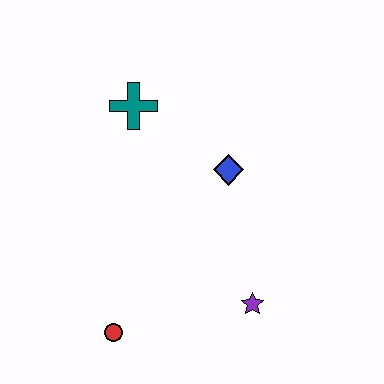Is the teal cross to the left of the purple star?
Yes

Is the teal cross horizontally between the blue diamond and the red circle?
Yes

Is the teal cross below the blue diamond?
No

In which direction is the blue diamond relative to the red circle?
The blue diamond is above the red circle.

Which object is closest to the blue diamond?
The teal cross is closest to the blue diamond.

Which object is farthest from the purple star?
The teal cross is farthest from the purple star.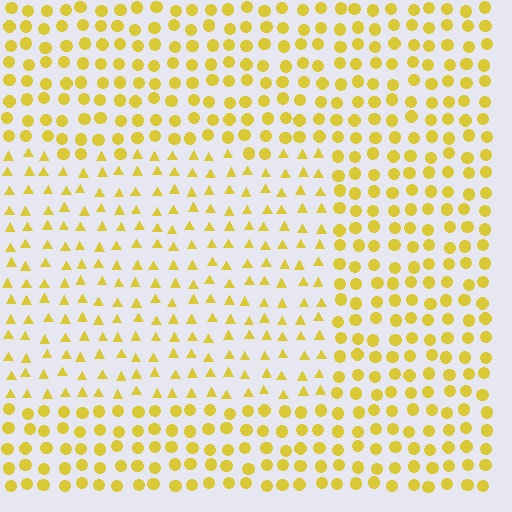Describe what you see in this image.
The image is filled with small yellow elements arranged in a uniform grid. A rectangle-shaped region contains triangles, while the surrounding area contains circles. The boundary is defined purely by the change in element shape.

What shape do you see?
I see a rectangle.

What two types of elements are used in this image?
The image uses triangles inside the rectangle region and circles outside it.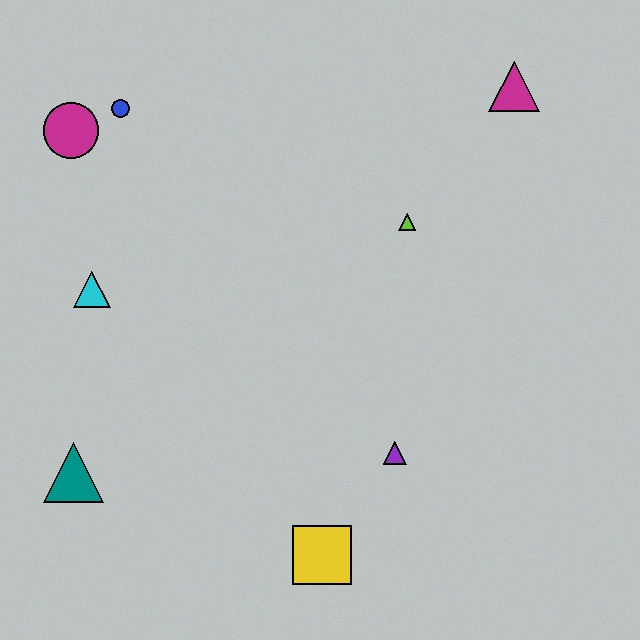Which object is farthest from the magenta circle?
The yellow square is farthest from the magenta circle.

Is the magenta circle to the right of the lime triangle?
No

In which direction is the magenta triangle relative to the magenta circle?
The magenta triangle is to the right of the magenta circle.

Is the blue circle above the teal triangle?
Yes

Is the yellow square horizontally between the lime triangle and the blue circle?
Yes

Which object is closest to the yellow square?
The purple triangle is closest to the yellow square.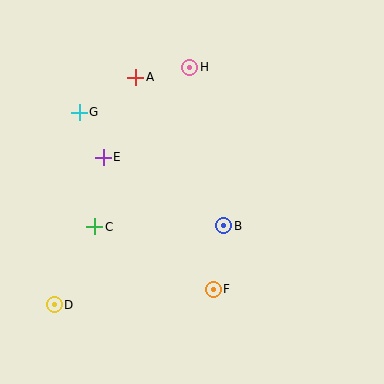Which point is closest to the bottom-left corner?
Point D is closest to the bottom-left corner.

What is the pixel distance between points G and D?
The distance between G and D is 194 pixels.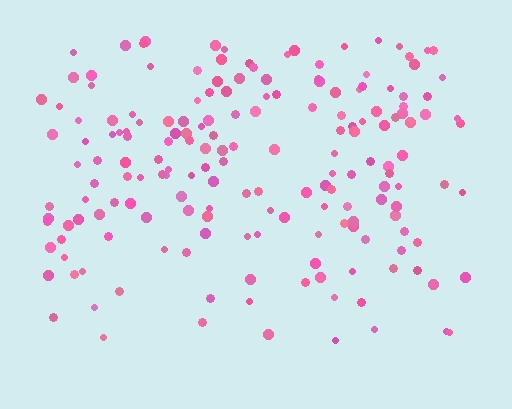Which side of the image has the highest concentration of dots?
The top.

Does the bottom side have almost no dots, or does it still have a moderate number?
Still a moderate number, just noticeably fewer than the top.